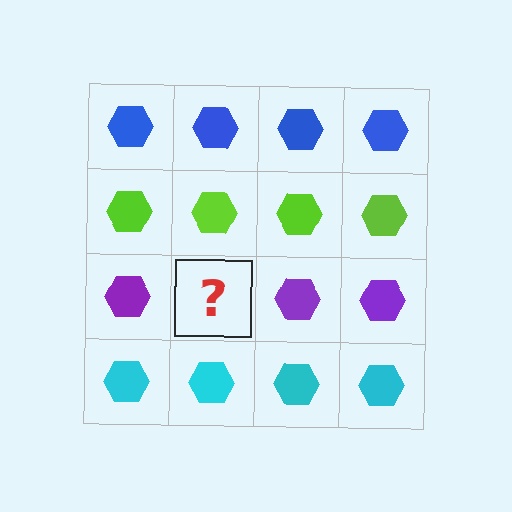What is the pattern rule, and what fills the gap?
The rule is that each row has a consistent color. The gap should be filled with a purple hexagon.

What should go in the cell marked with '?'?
The missing cell should contain a purple hexagon.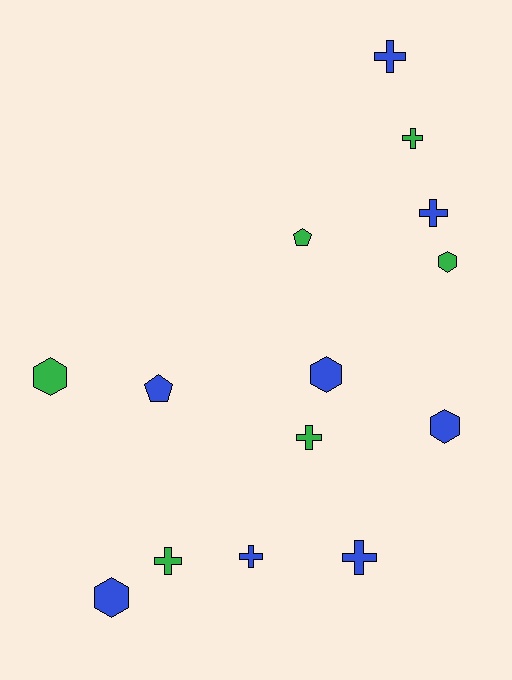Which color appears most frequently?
Blue, with 8 objects.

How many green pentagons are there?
There is 1 green pentagon.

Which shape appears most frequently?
Cross, with 7 objects.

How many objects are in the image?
There are 14 objects.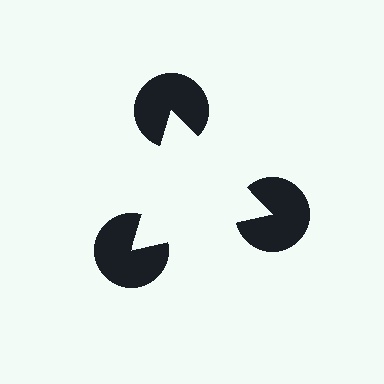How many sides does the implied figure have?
3 sides.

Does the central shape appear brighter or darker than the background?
It typically appears slightly brighter than the background, even though no actual brightness change is drawn.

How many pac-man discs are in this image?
There are 3 — one at each vertex of the illusory triangle.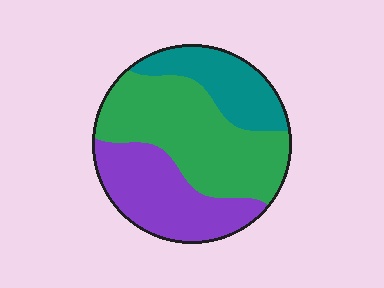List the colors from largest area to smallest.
From largest to smallest: green, purple, teal.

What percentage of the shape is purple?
Purple covers around 30% of the shape.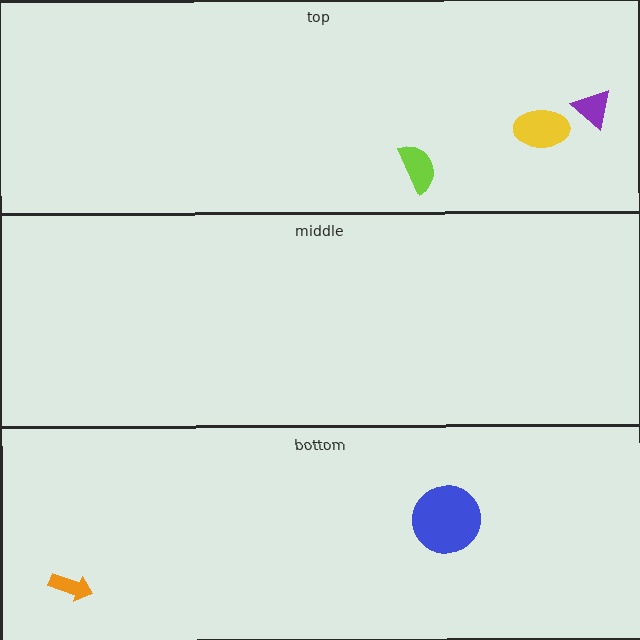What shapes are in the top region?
The lime semicircle, the yellow ellipse, the purple triangle.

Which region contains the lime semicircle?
The top region.